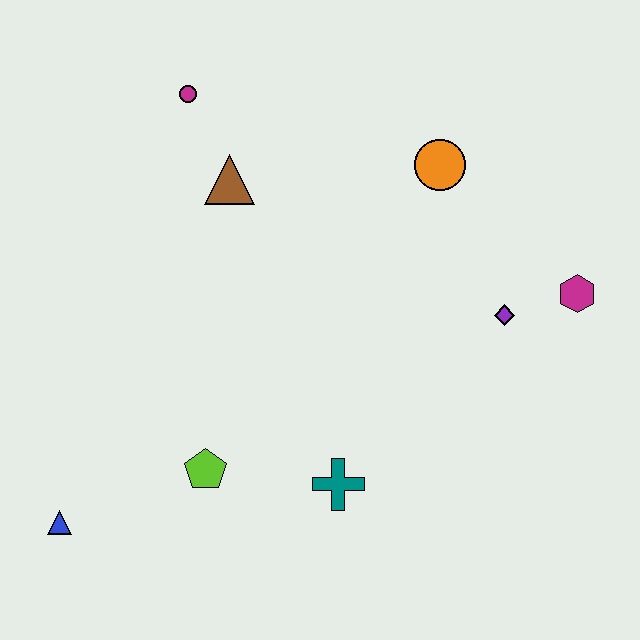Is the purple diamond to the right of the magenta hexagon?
No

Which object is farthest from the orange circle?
The blue triangle is farthest from the orange circle.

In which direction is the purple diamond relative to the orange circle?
The purple diamond is below the orange circle.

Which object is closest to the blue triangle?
The lime pentagon is closest to the blue triangle.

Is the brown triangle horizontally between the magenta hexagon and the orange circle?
No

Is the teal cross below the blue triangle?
No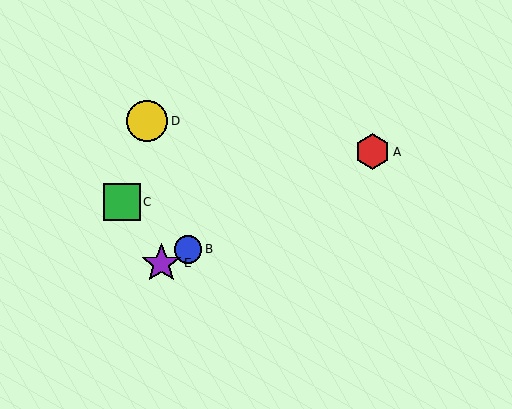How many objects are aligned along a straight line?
3 objects (A, B, E) are aligned along a straight line.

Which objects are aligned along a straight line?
Objects A, B, E are aligned along a straight line.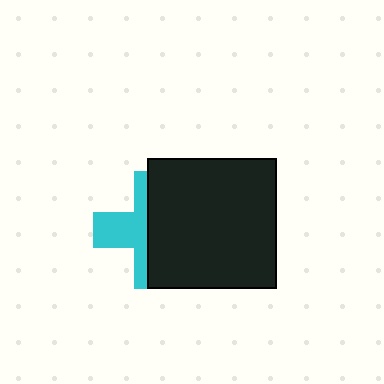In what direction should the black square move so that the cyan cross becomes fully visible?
The black square should move right. That is the shortest direction to clear the overlap and leave the cyan cross fully visible.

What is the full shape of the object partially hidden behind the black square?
The partially hidden object is a cyan cross.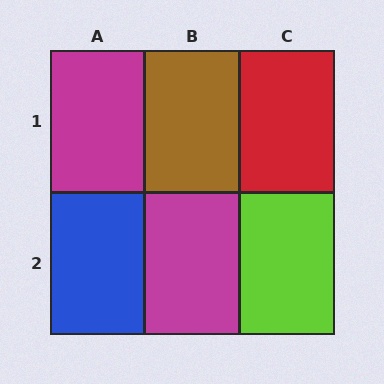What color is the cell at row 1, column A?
Magenta.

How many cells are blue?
1 cell is blue.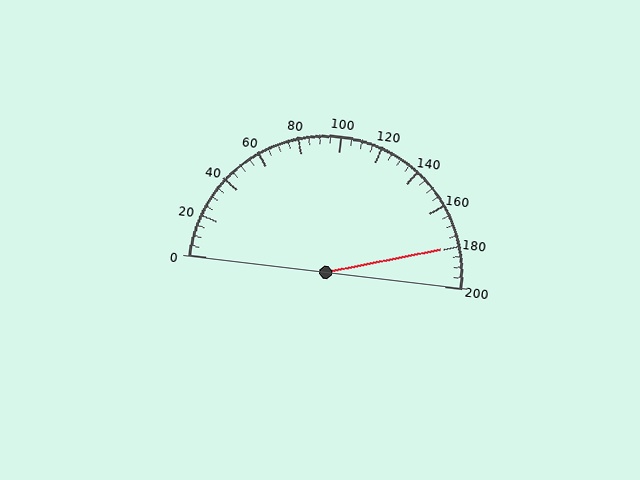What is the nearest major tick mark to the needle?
The nearest major tick mark is 180.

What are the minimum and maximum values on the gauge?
The gauge ranges from 0 to 200.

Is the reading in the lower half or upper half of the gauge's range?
The reading is in the upper half of the range (0 to 200).